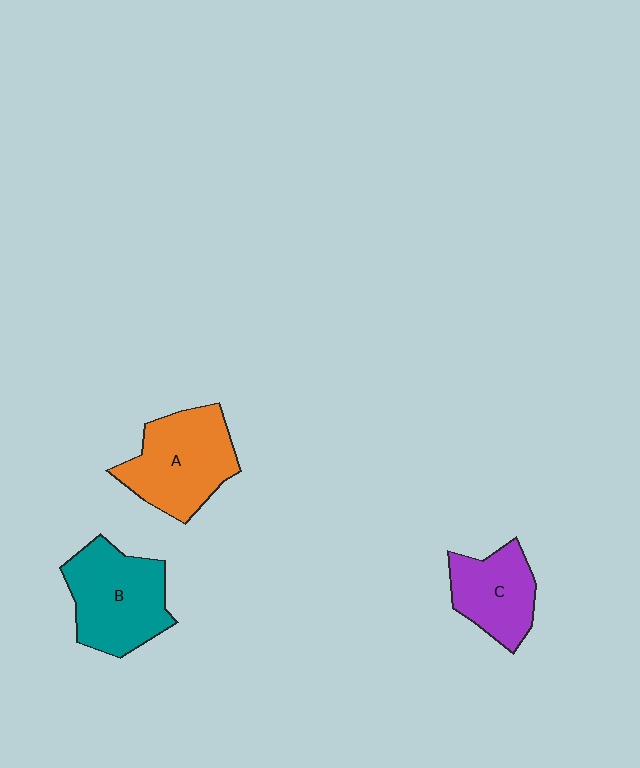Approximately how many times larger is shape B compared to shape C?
Approximately 1.4 times.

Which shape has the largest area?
Shape B (teal).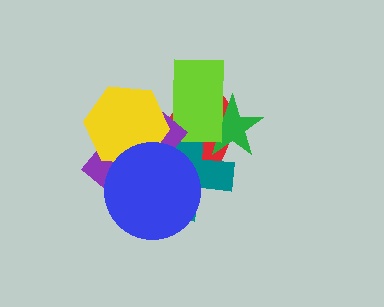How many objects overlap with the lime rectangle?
4 objects overlap with the lime rectangle.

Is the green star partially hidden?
Yes, it is partially covered by another shape.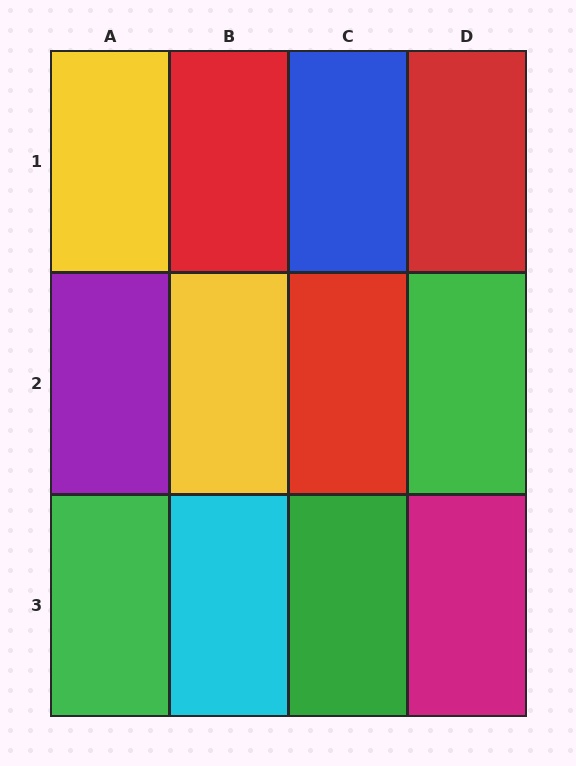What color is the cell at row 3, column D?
Magenta.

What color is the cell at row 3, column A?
Green.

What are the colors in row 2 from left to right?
Purple, yellow, red, green.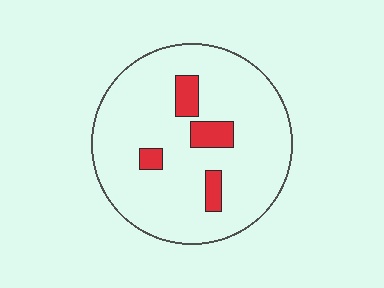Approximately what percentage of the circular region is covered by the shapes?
Approximately 10%.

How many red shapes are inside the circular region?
4.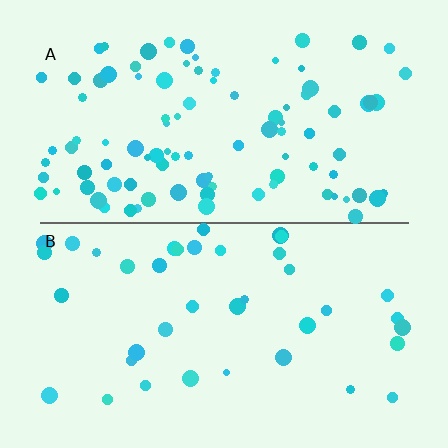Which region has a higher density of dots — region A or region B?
A (the top).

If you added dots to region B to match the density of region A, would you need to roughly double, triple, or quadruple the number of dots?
Approximately double.